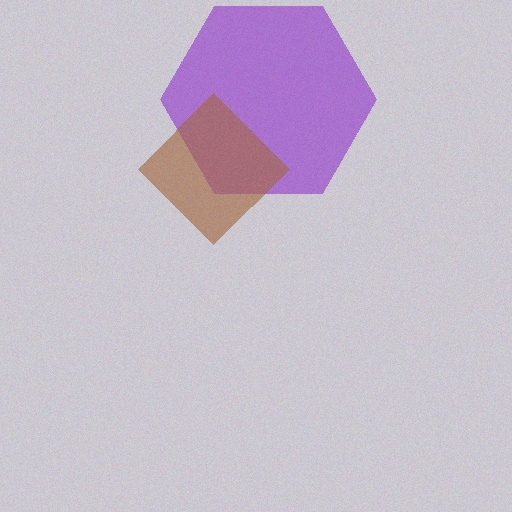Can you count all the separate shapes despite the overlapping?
Yes, there are 2 separate shapes.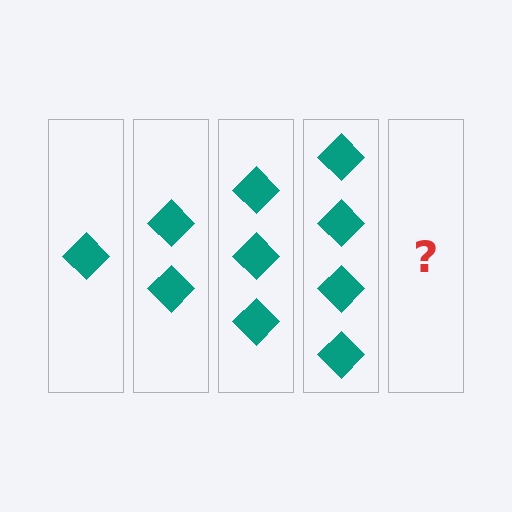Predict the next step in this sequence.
The next step is 5 diamonds.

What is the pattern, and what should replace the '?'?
The pattern is that each step adds one more diamond. The '?' should be 5 diamonds.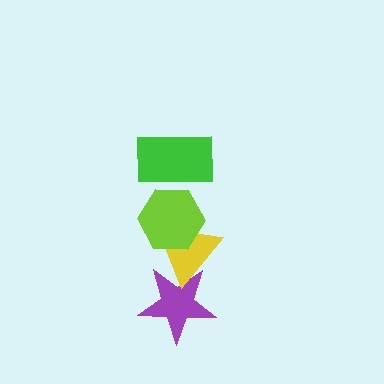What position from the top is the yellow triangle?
The yellow triangle is 3rd from the top.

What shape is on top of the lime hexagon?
The green rectangle is on top of the lime hexagon.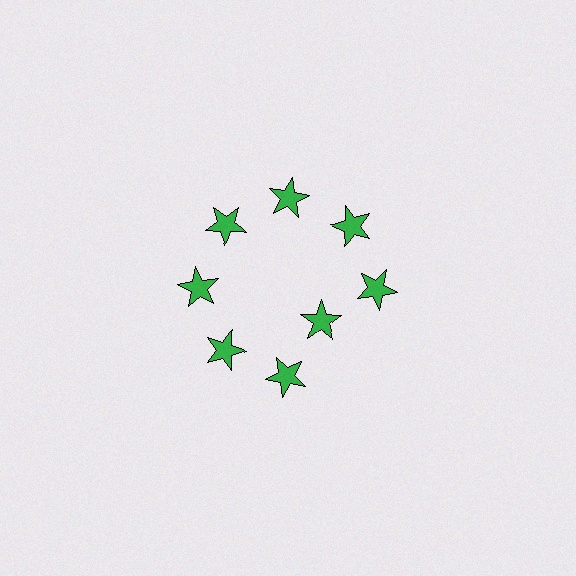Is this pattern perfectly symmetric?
No. The 8 green stars are arranged in a ring, but one element near the 4 o'clock position is pulled inward toward the center, breaking the 8-fold rotational symmetry.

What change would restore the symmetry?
The symmetry would be restored by moving it outward, back onto the ring so that all 8 stars sit at equal angles and equal distance from the center.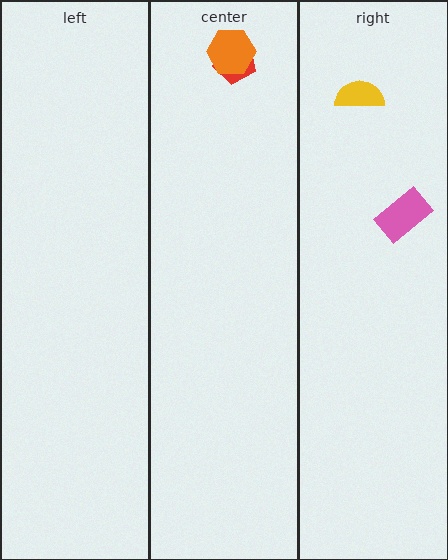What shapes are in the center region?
The red pentagon, the orange hexagon.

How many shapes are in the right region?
2.